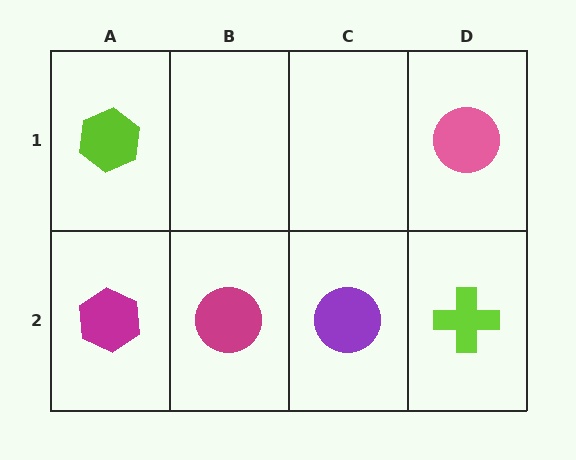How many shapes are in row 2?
4 shapes.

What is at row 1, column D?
A pink circle.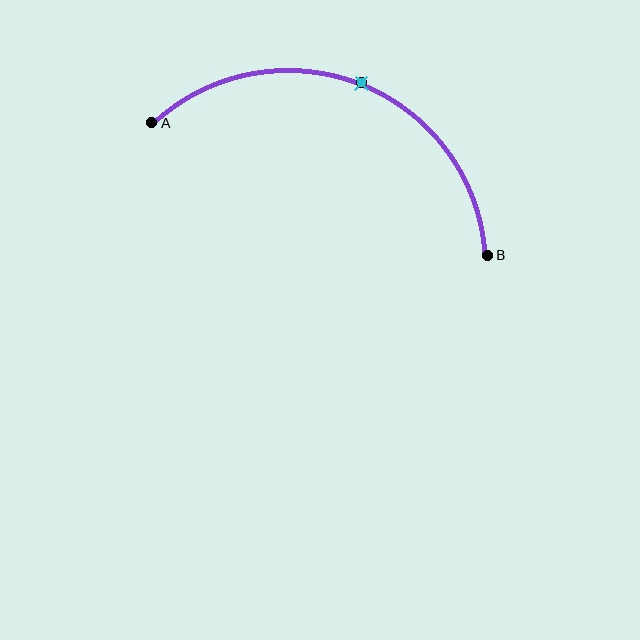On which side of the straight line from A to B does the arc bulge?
The arc bulges above the straight line connecting A and B.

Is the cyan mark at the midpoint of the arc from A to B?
Yes. The cyan mark lies on the arc at equal arc-length from both A and B — it is the arc midpoint.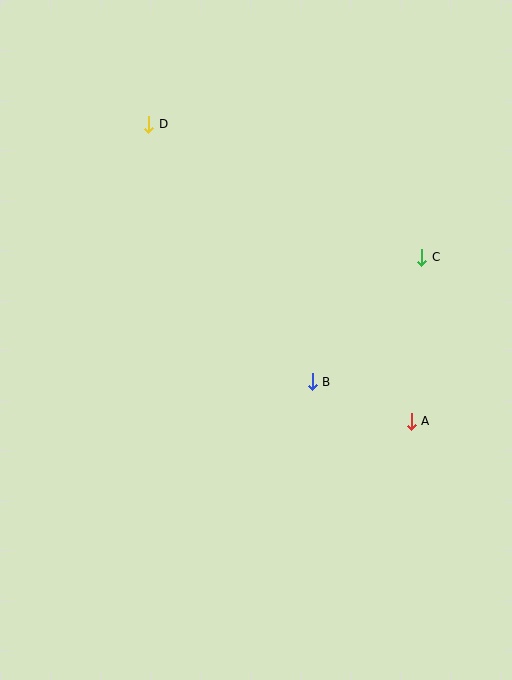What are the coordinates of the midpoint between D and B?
The midpoint between D and B is at (230, 253).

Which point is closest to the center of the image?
Point B at (312, 382) is closest to the center.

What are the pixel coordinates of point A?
Point A is at (411, 421).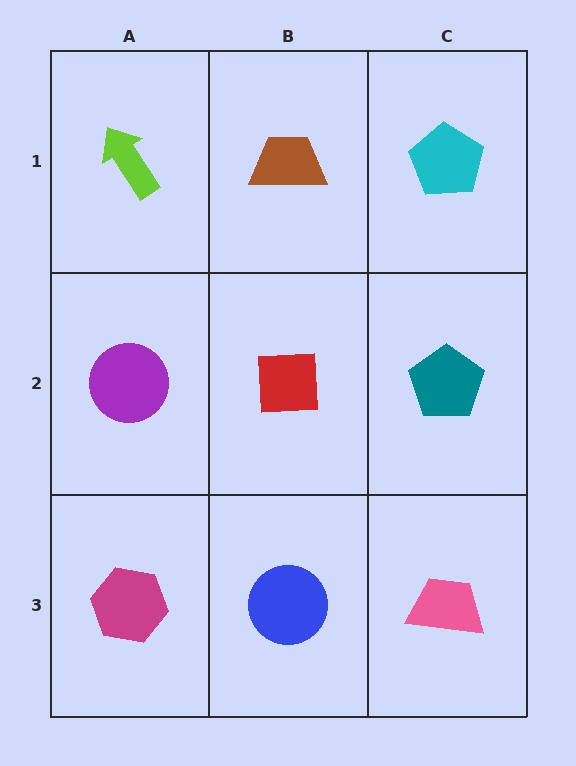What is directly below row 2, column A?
A magenta hexagon.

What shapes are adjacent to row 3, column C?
A teal pentagon (row 2, column C), a blue circle (row 3, column B).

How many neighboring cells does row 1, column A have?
2.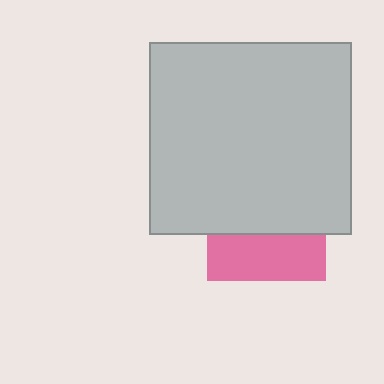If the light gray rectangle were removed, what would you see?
You would see the complete pink square.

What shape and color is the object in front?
The object in front is a light gray rectangle.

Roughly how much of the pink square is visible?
A small part of it is visible (roughly 38%).